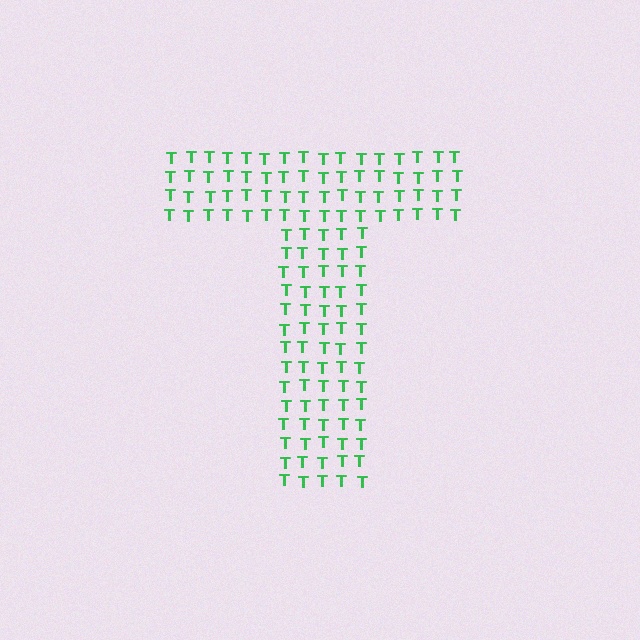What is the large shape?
The large shape is the letter T.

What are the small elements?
The small elements are letter T's.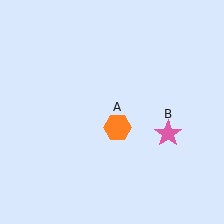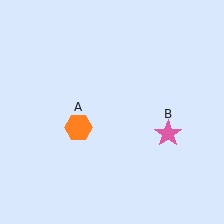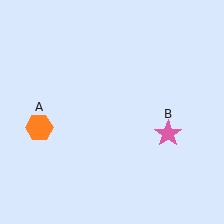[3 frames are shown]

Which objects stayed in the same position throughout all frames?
Pink star (object B) remained stationary.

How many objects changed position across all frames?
1 object changed position: orange hexagon (object A).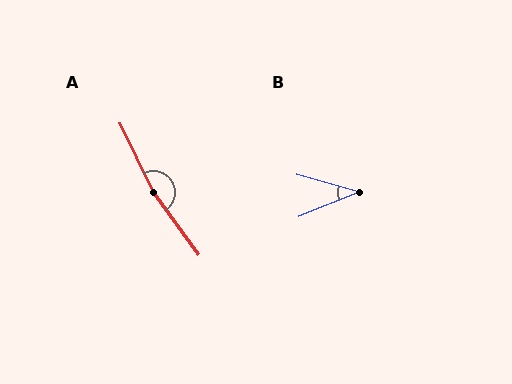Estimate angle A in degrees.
Approximately 169 degrees.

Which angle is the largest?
A, at approximately 169 degrees.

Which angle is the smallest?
B, at approximately 37 degrees.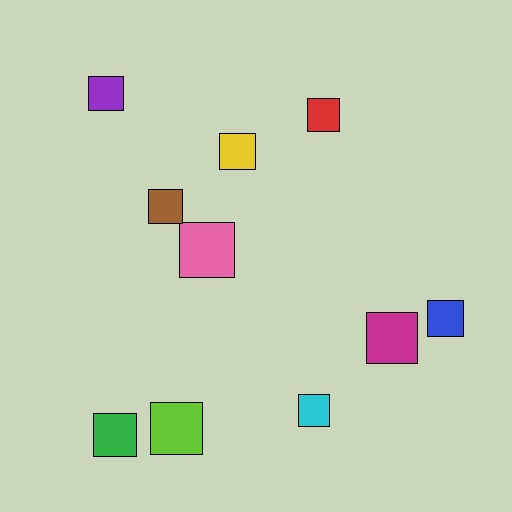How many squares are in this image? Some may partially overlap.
There are 10 squares.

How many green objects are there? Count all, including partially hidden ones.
There is 1 green object.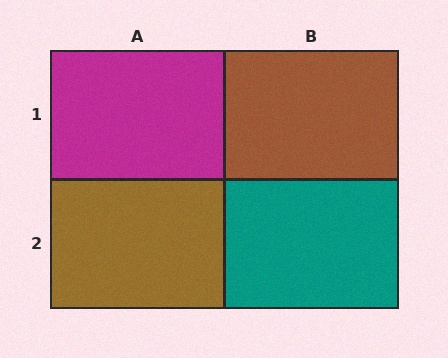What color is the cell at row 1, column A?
Magenta.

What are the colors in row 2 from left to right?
Brown, teal.